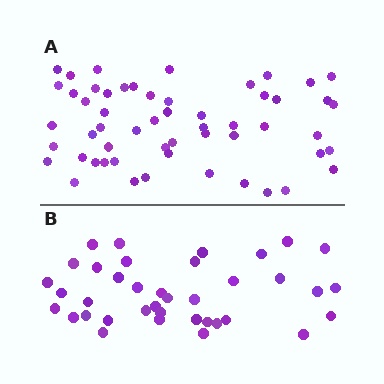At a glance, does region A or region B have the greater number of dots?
Region A (the top region) has more dots.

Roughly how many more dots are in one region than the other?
Region A has approximately 15 more dots than region B.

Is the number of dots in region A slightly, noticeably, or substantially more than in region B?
Region A has noticeably more, but not dramatically so. The ratio is roughly 1.4 to 1.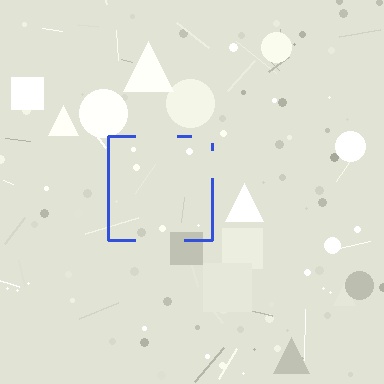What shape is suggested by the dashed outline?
The dashed outline suggests a square.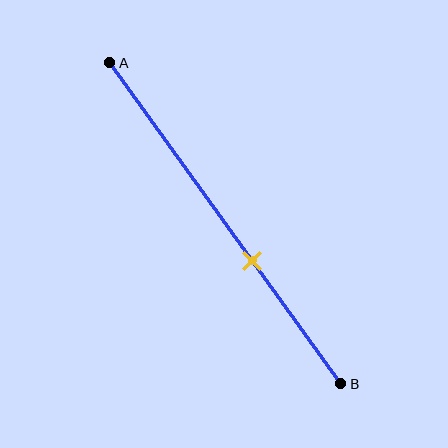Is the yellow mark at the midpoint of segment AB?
No, the mark is at about 60% from A, not at the 50% midpoint.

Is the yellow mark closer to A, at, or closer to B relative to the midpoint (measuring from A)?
The yellow mark is closer to point B than the midpoint of segment AB.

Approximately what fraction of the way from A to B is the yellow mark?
The yellow mark is approximately 60% of the way from A to B.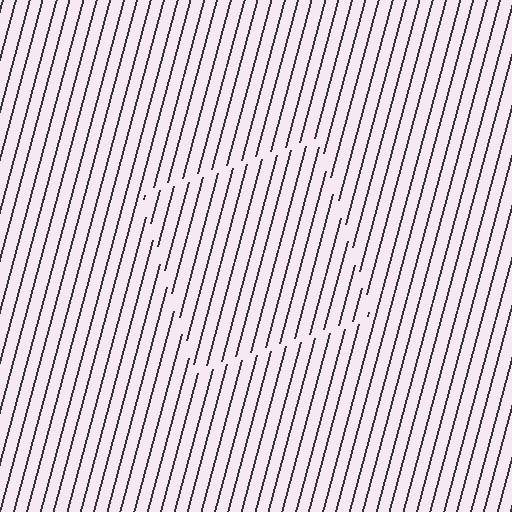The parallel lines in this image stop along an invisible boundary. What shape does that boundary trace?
An illusory square. The interior of the shape contains the same grating, shifted by half a period — the contour is defined by the phase discontinuity where line-ends from the inner and outer gratings abut.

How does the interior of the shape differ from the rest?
The interior of the shape contains the same grating, shifted by half a period — the contour is defined by the phase discontinuity where line-ends from the inner and outer gratings abut.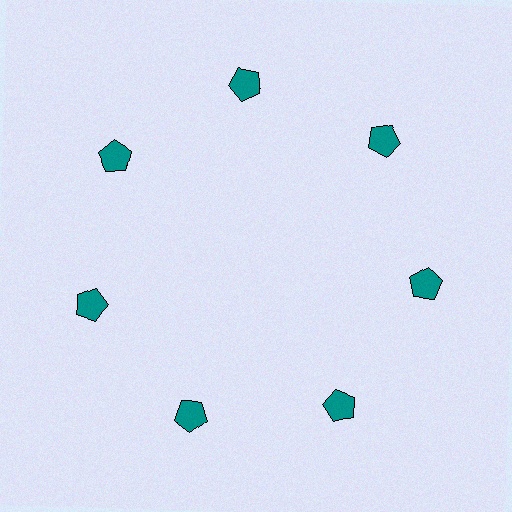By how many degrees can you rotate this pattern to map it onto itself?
The pattern maps onto itself every 51 degrees of rotation.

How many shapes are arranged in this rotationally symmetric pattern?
There are 7 shapes, arranged in 7 groups of 1.